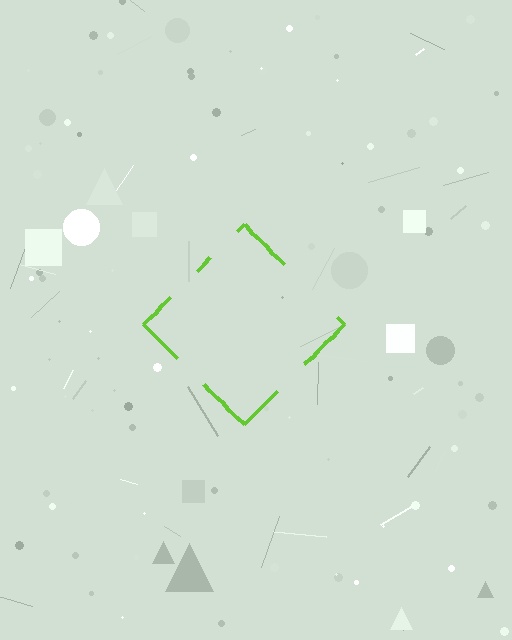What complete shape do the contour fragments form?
The contour fragments form a diamond.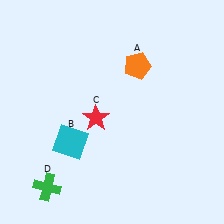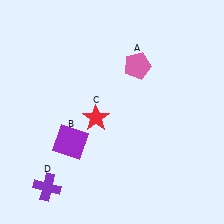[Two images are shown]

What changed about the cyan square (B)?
In Image 1, B is cyan. In Image 2, it changed to purple.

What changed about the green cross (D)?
In Image 1, D is green. In Image 2, it changed to purple.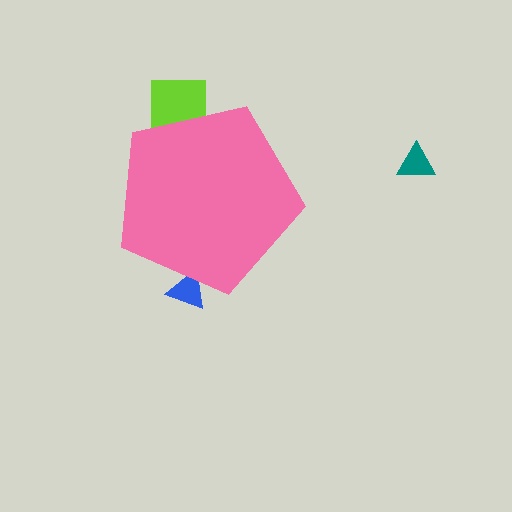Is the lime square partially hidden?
Yes, the lime square is partially hidden behind the pink pentagon.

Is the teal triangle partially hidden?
No, the teal triangle is fully visible.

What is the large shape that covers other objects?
A pink pentagon.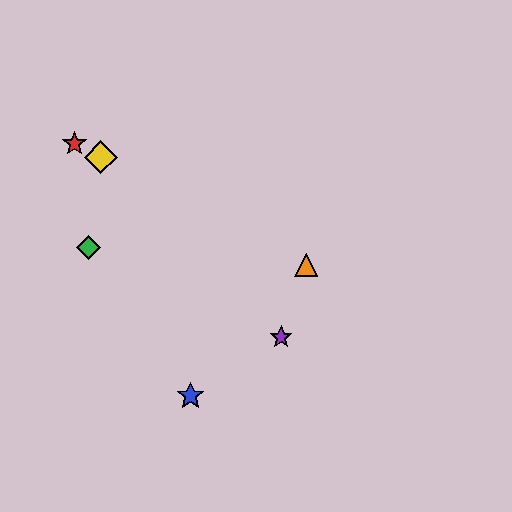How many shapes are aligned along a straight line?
3 shapes (the red star, the yellow diamond, the orange triangle) are aligned along a straight line.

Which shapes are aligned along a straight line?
The red star, the yellow diamond, the orange triangle are aligned along a straight line.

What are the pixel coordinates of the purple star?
The purple star is at (281, 337).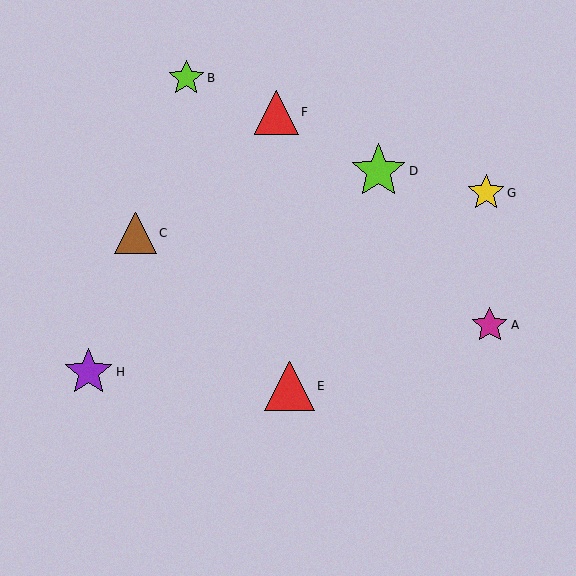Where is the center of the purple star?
The center of the purple star is at (88, 372).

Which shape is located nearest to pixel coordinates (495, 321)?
The magenta star (labeled A) at (490, 325) is nearest to that location.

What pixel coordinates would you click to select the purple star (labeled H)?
Click at (88, 372) to select the purple star H.